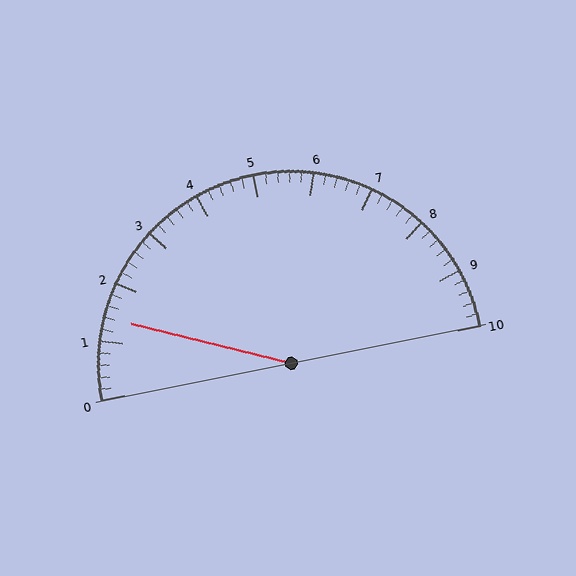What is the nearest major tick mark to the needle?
The nearest major tick mark is 1.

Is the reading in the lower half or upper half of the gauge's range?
The reading is in the lower half of the range (0 to 10).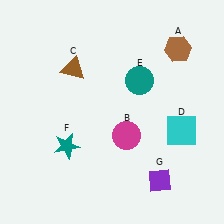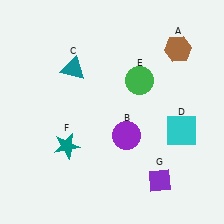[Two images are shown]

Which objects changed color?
B changed from magenta to purple. C changed from brown to teal. E changed from teal to green.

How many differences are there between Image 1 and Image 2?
There are 3 differences between the two images.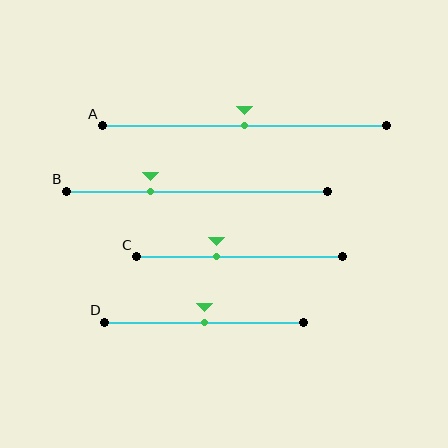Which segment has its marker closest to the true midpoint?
Segment A has its marker closest to the true midpoint.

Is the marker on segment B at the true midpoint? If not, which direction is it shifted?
No, the marker on segment B is shifted to the left by about 18% of the segment length.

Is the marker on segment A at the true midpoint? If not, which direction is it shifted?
Yes, the marker on segment A is at the true midpoint.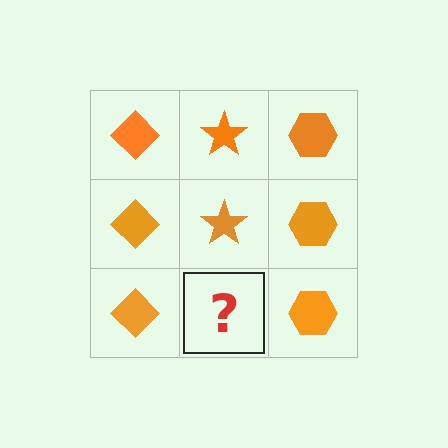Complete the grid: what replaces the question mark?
The question mark should be replaced with an orange star.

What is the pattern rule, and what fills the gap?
The rule is that each column has a consistent shape. The gap should be filled with an orange star.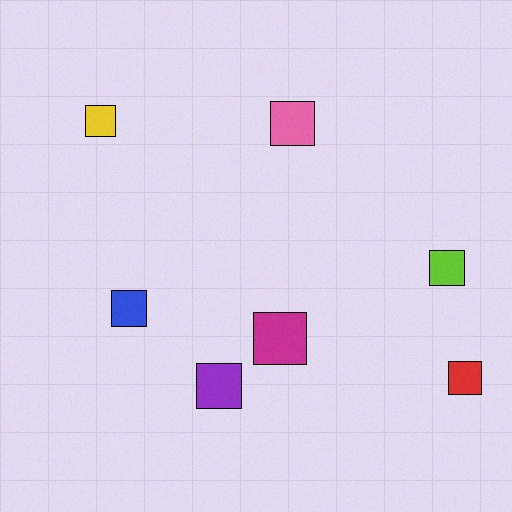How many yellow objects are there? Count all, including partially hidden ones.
There is 1 yellow object.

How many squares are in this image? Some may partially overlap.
There are 7 squares.